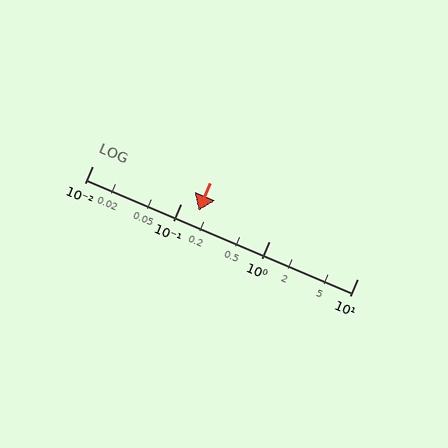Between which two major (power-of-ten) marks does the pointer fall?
The pointer is between 0.1 and 1.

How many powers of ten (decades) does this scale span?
The scale spans 3 decades, from 0.01 to 10.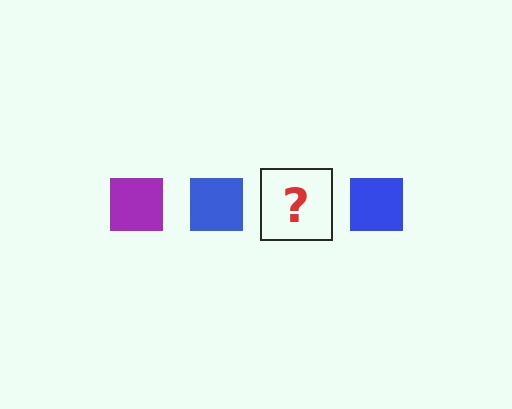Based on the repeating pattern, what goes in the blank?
The blank should be a purple square.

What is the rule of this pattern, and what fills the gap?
The rule is that the pattern cycles through purple, blue squares. The gap should be filled with a purple square.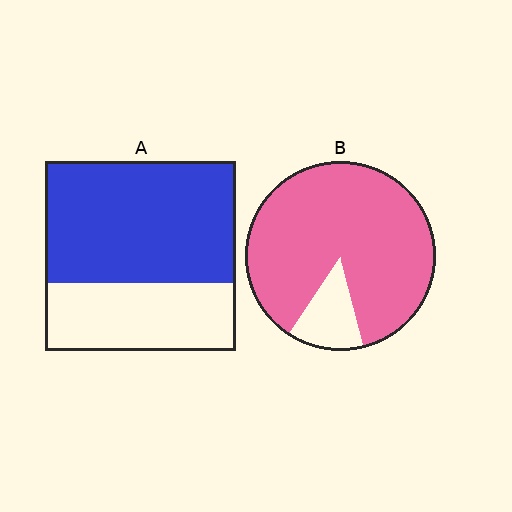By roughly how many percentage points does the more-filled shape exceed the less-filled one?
By roughly 25 percentage points (B over A).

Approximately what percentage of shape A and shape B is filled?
A is approximately 65% and B is approximately 85%.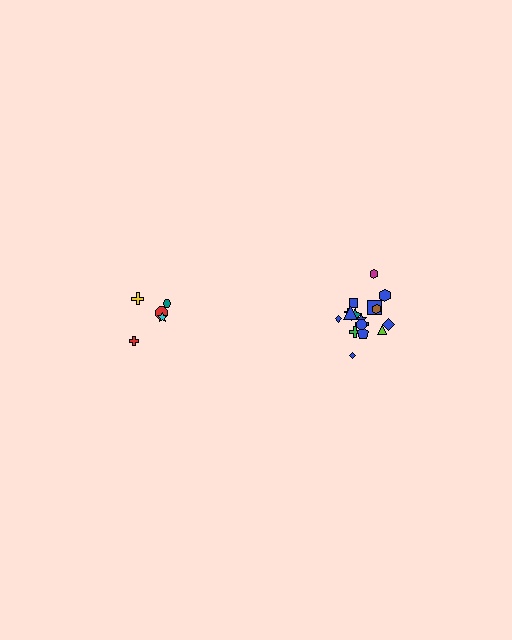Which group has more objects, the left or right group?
The right group.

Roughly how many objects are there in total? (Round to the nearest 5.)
Roughly 25 objects in total.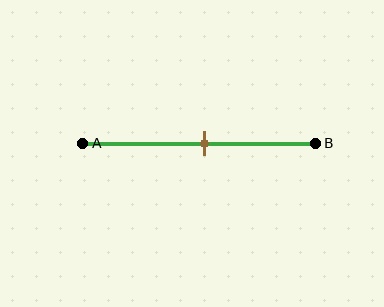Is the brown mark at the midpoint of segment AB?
Yes, the mark is approximately at the midpoint.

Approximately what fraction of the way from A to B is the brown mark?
The brown mark is approximately 50% of the way from A to B.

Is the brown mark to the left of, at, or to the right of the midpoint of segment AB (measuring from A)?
The brown mark is approximately at the midpoint of segment AB.